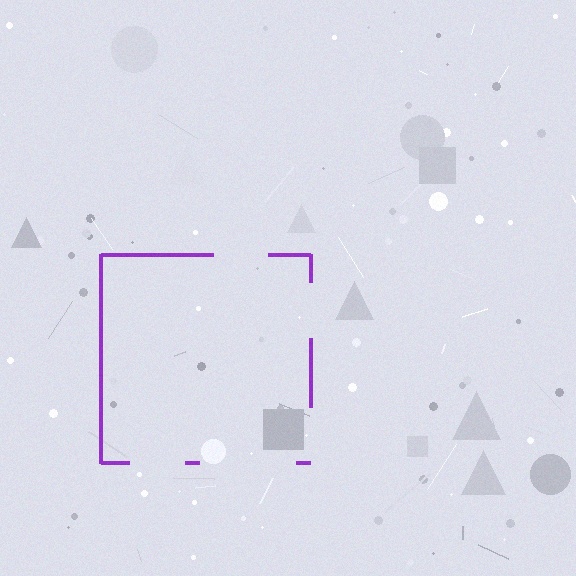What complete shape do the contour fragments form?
The contour fragments form a square.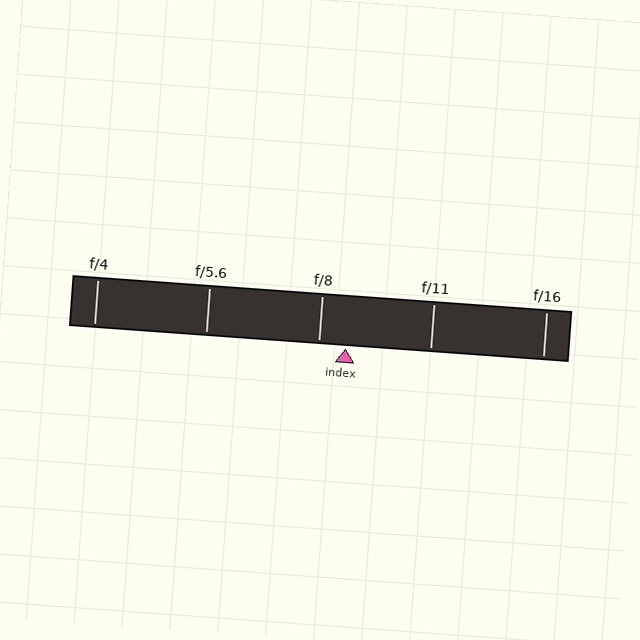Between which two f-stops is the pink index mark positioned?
The index mark is between f/8 and f/11.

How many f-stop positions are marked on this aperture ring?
There are 5 f-stop positions marked.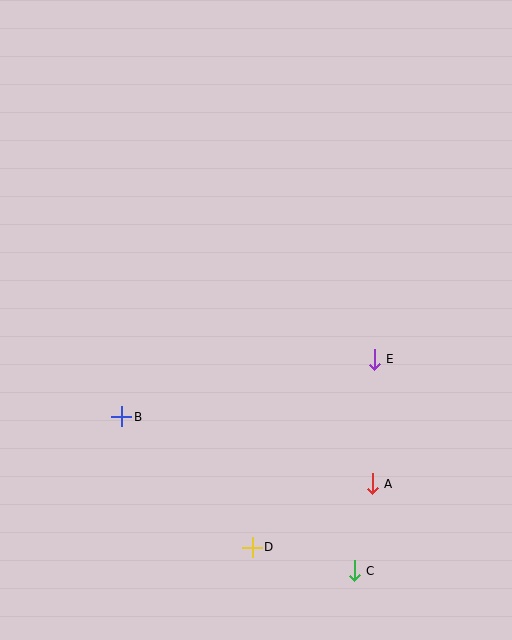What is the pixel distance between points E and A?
The distance between E and A is 125 pixels.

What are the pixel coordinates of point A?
Point A is at (372, 484).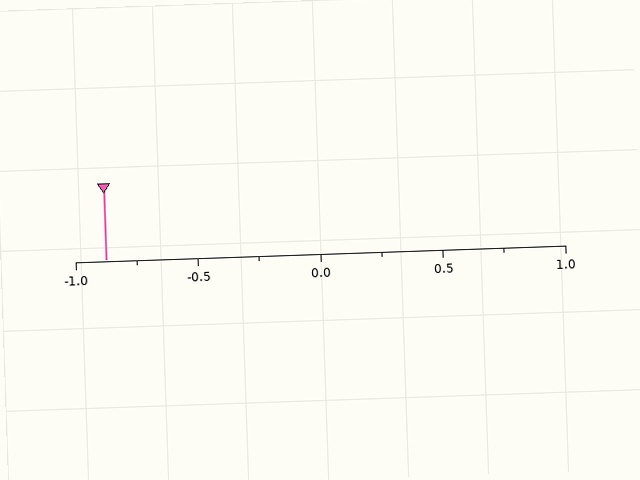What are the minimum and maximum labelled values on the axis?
The axis runs from -1.0 to 1.0.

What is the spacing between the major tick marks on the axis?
The major ticks are spaced 0.5 apart.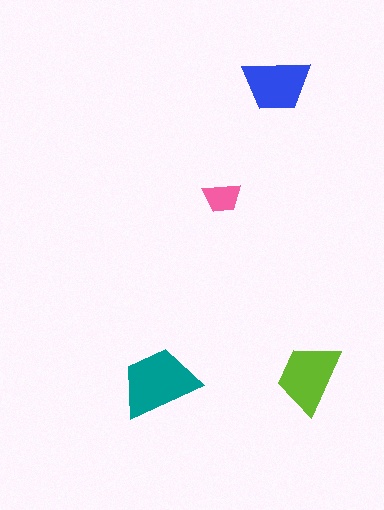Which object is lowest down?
The teal trapezoid is bottommost.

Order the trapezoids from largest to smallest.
the teal one, the lime one, the blue one, the pink one.